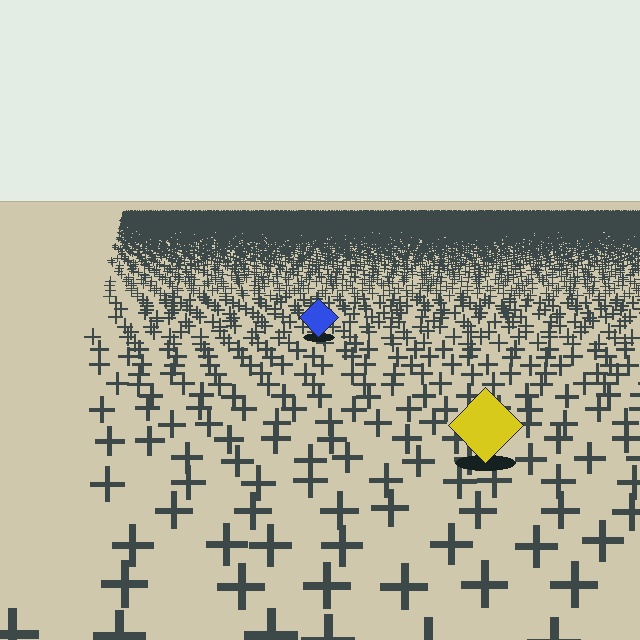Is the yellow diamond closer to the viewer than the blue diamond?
Yes. The yellow diamond is closer — you can tell from the texture gradient: the ground texture is coarser near it.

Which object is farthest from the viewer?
The blue diamond is farthest from the viewer. It appears smaller and the ground texture around it is denser.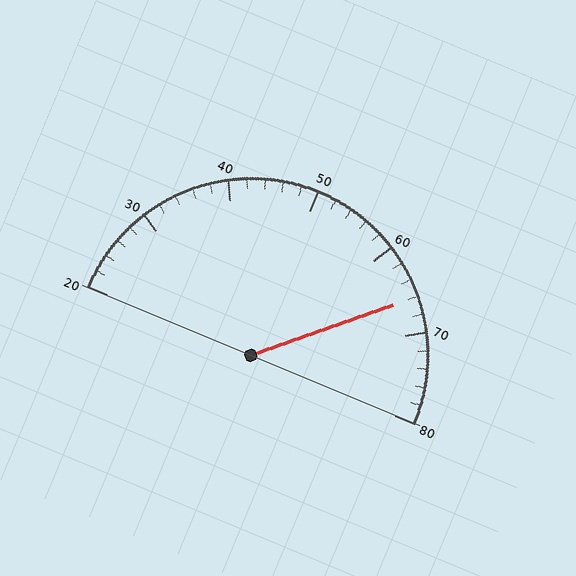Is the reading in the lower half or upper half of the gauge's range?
The reading is in the upper half of the range (20 to 80).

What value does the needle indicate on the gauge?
The needle indicates approximately 66.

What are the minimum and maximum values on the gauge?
The gauge ranges from 20 to 80.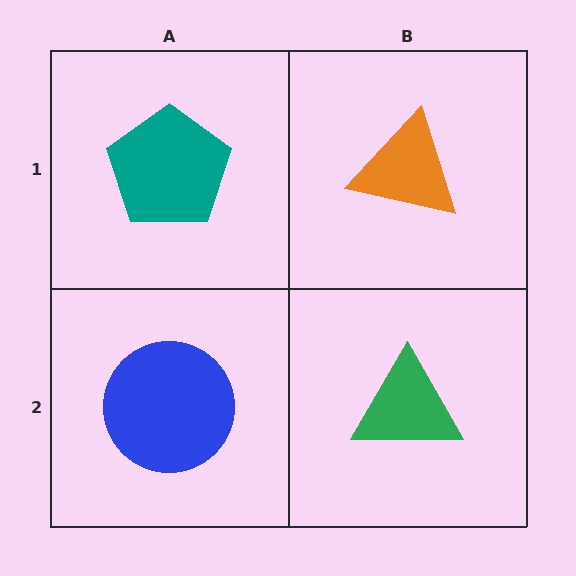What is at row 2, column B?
A green triangle.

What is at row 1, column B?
An orange triangle.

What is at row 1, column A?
A teal pentagon.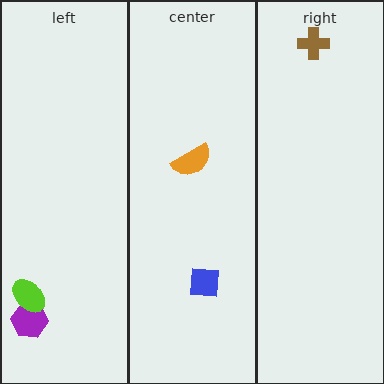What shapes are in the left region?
The purple hexagon, the lime ellipse.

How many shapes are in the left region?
2.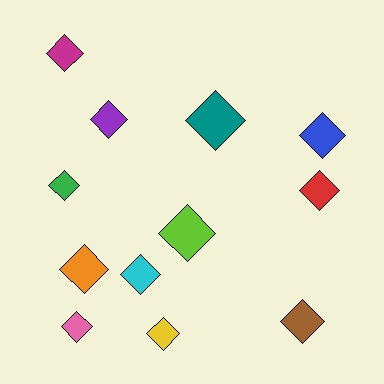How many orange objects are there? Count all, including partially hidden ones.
There is 1 orange object.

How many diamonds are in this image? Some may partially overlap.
There are 12 diamonds.